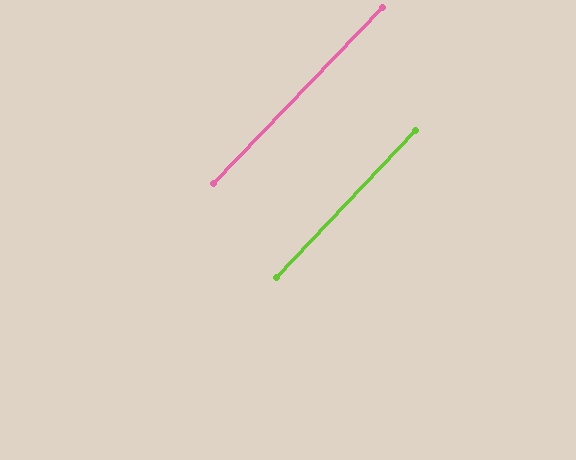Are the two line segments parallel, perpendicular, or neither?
Parallel — their directions differ by only 0.3°.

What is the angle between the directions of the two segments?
Approximately 0 degrees.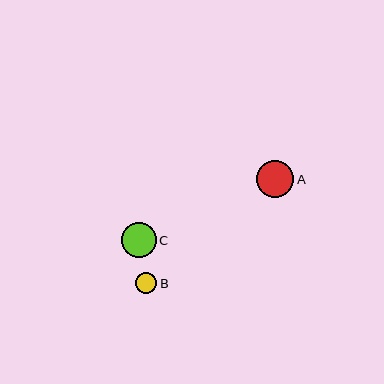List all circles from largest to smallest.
From largest to smallest: A, C, B.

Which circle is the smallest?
Circle B is the smallest with a size of approximately 21 pixels.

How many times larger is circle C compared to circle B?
Circle C is approximately 1.7 times the size of circle B.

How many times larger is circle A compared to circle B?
Circle A is approximately 1.8 times the size of circle B.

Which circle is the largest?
Circle A is the largest with a size of approximately 37 pixels.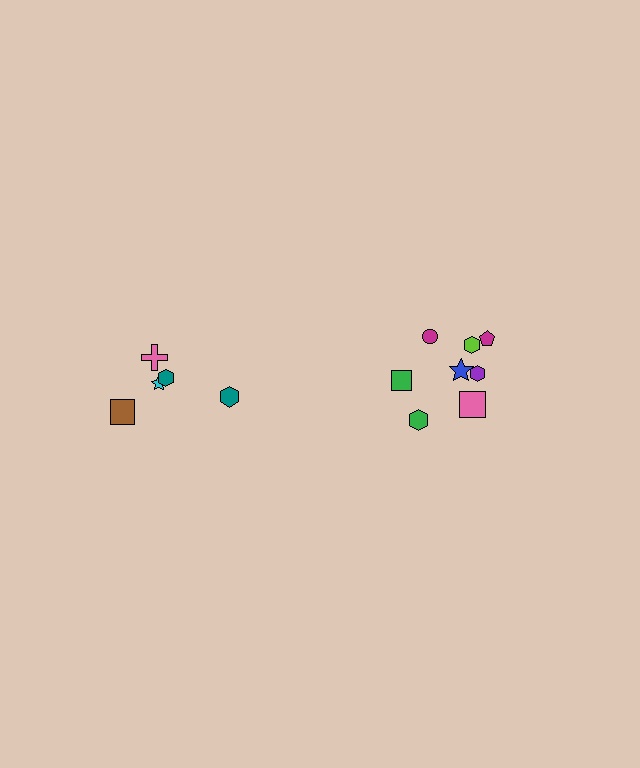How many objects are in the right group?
There are 8 objects.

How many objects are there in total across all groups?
There are 13 objects.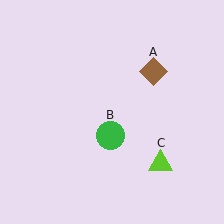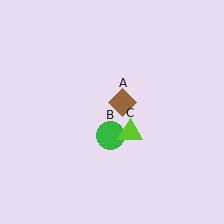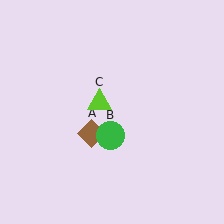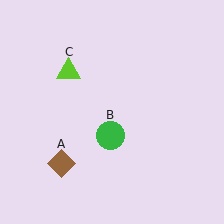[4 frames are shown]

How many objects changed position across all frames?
2 objects changed position: brown diamond (object A), lime triangle (object C).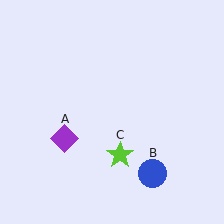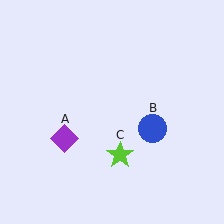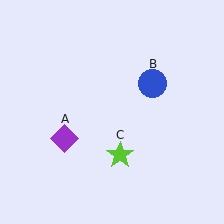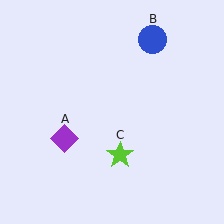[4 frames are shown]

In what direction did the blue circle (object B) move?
The blue circle (object B) moved up.